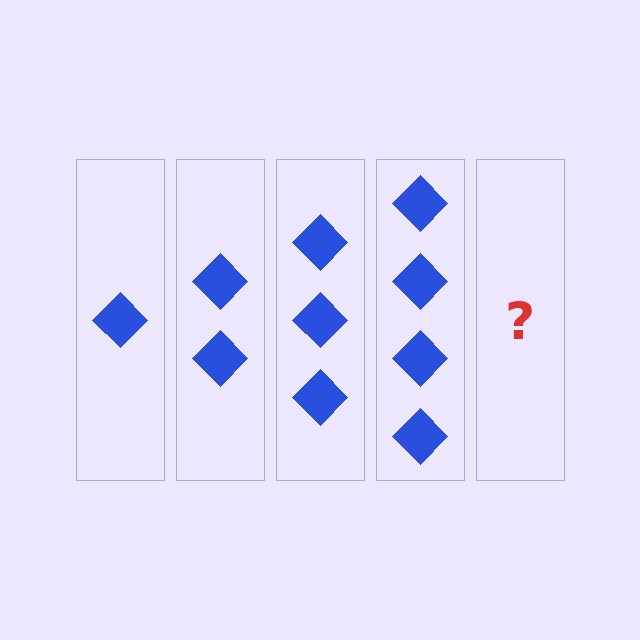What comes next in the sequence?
The next element should be 5 diamonds.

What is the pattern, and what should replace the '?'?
The pattern is that each step adds one more diamond. The '?' should be 5 diamonds.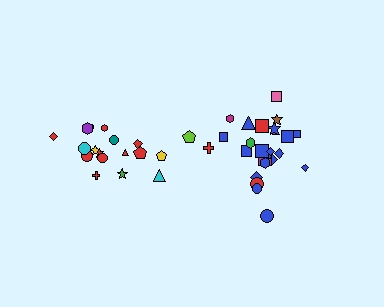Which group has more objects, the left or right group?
The right group.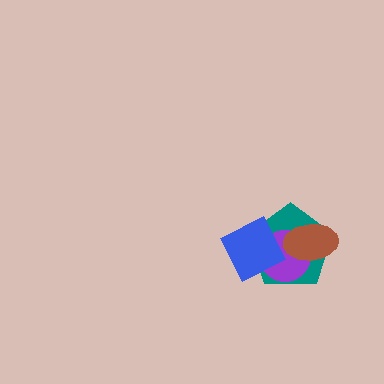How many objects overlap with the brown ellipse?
2 objects overlap with the brown ellipse.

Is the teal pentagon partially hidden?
Yes, it is partially covered by another shape.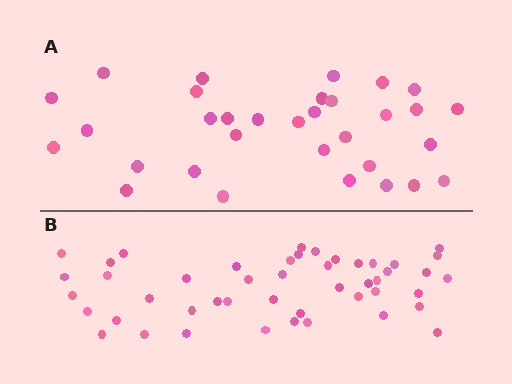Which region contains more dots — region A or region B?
Region B (the bottom region) has more dots.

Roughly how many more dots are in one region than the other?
Region B has approximately 15 more dots than region A.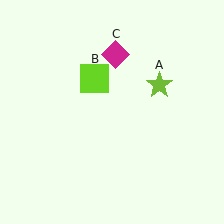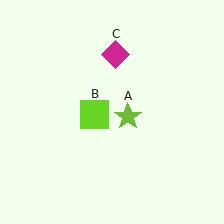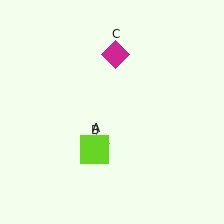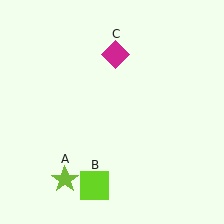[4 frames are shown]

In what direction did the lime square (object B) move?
The lime square (object B) moved down.